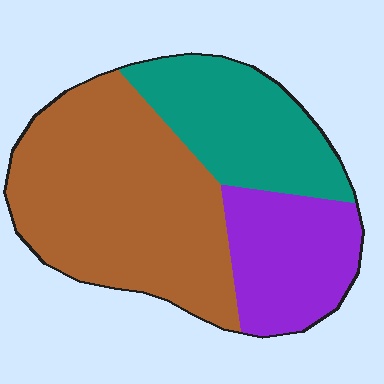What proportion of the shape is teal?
Teal covers roughly 25% of the shape.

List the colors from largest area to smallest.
From largest to smallest: brown, teal, purple.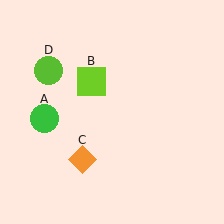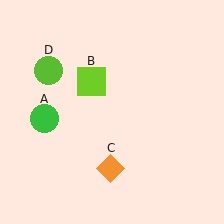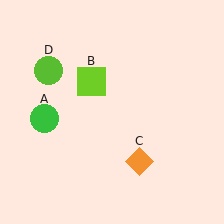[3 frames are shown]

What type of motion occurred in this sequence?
The orange diamond (object C) rotated counterclockwise around the center of the scene.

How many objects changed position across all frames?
1 object changed position: orange diamond (object C).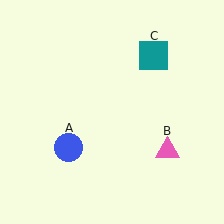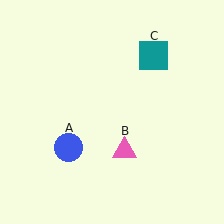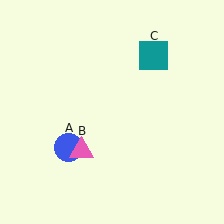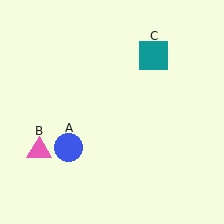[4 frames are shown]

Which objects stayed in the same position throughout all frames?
Blue circle (object A) and teal square (object C) remained stationary.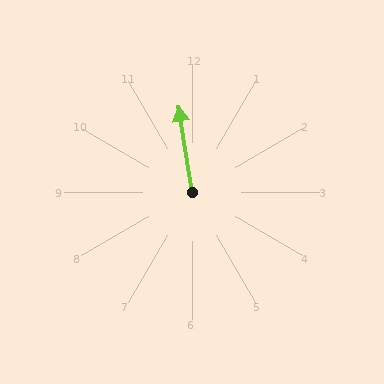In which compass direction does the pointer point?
North.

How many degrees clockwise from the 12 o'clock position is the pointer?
Approximately 351 degrees.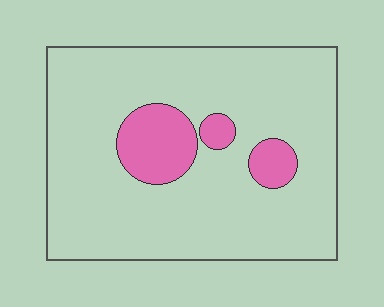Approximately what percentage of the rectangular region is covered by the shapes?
Approximately 15%.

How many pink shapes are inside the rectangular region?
3.